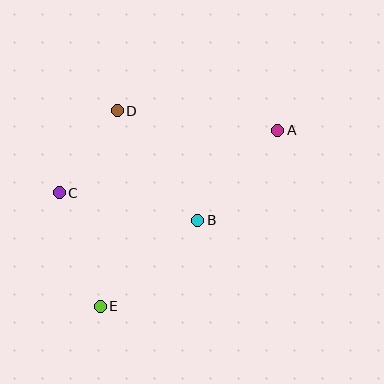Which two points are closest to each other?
Points C and D are closest to each other.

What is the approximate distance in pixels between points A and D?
The distance between A and D is approximately 162 pixels.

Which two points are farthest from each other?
Points A and E are farthest from each other.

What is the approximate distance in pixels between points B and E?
The distance between B and E is approximately 130 pixels.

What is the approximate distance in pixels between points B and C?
The distance between B and C is approximately 141 pixels.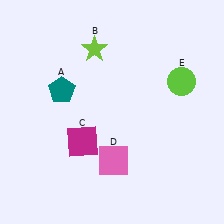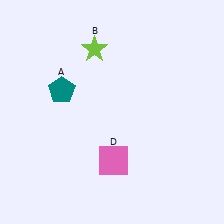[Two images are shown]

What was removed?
The lime circle (E), the magenta square (C) were removed in Image 2.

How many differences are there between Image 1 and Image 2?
There are 2 differences between the two images.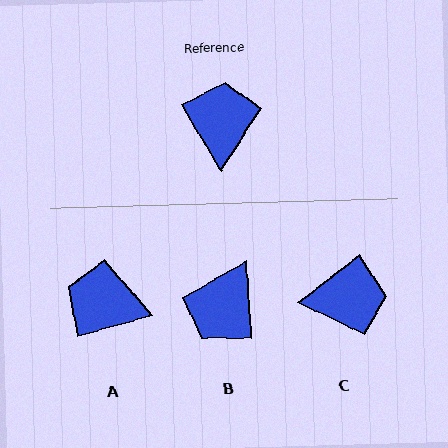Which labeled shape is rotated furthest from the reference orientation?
B, about 153 degrees away.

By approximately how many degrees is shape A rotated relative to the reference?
Approximately 74 degrees counter-clockwise.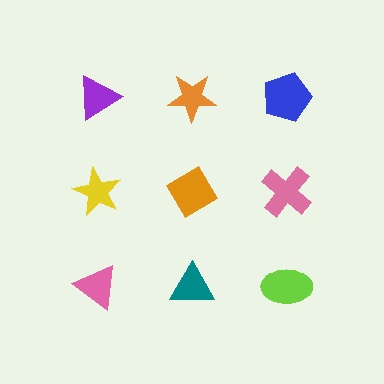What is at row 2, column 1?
A yellow star.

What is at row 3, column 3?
A lime ellipse.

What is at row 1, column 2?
An orange star.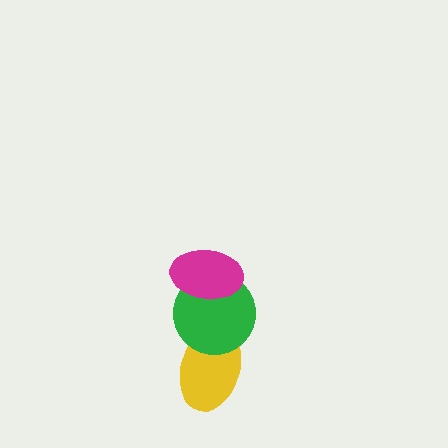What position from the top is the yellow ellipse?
The yellow ellipse is 3rd from the top.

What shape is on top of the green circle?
The magenta ellipse is on top of the green circle.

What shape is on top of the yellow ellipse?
The green circle is on top of the yellow ellipse.